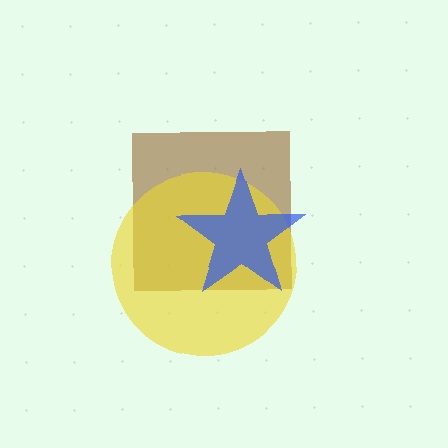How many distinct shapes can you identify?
There are 3 distinct shapes: a brown square, a yellow circle, a blue star.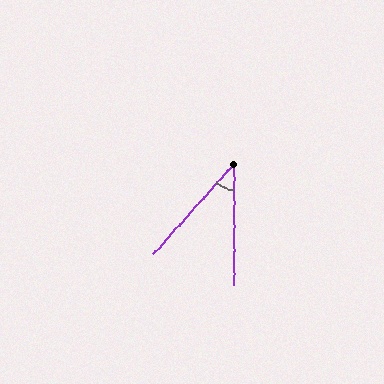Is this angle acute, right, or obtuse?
It is acute.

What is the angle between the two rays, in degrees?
Approximately 41 degrees.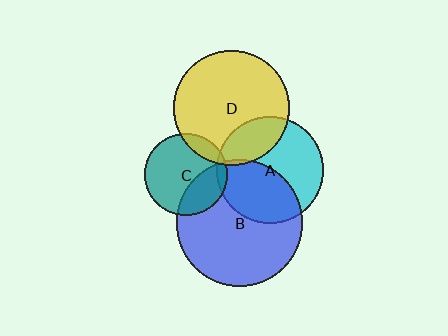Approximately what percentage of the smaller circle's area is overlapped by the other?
Approximately 15%.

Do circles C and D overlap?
Yes.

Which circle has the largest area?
Circle B (blue).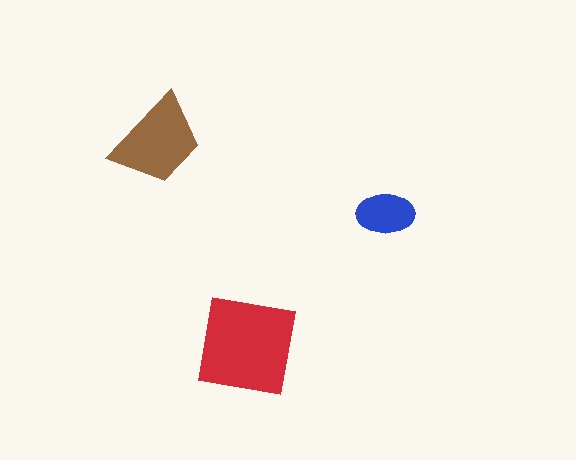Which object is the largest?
The red square.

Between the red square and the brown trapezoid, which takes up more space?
The red square.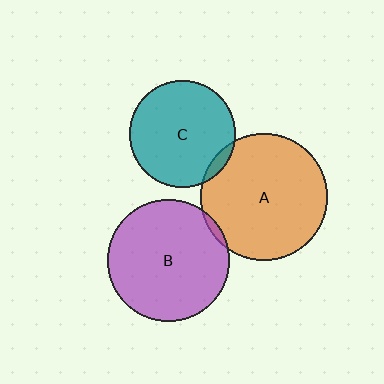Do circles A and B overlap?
Yes.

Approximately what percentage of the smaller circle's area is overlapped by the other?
Approximately 5%.